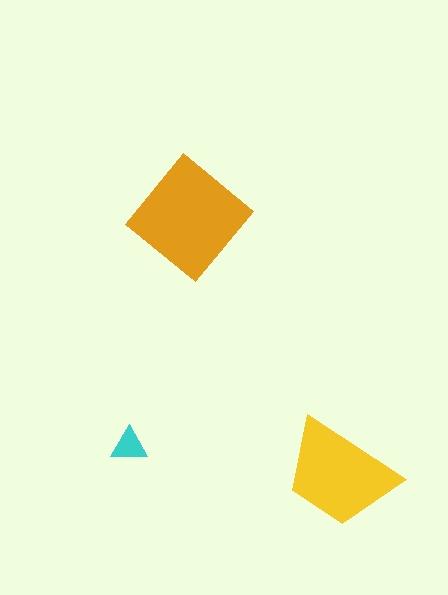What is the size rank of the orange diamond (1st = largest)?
1st.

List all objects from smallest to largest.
The cyan triangle, the yellow trapezoid, the orange diamond.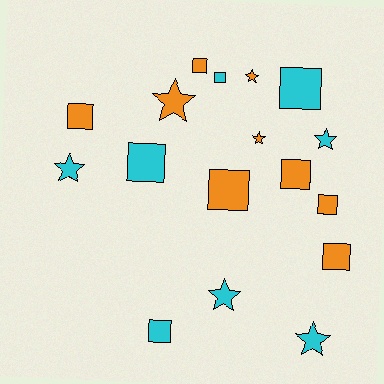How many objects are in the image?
There are 17 objects.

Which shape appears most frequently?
Square, with 10 objects.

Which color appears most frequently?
Orange, with 9 objects.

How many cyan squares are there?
There are 4 cyan squares.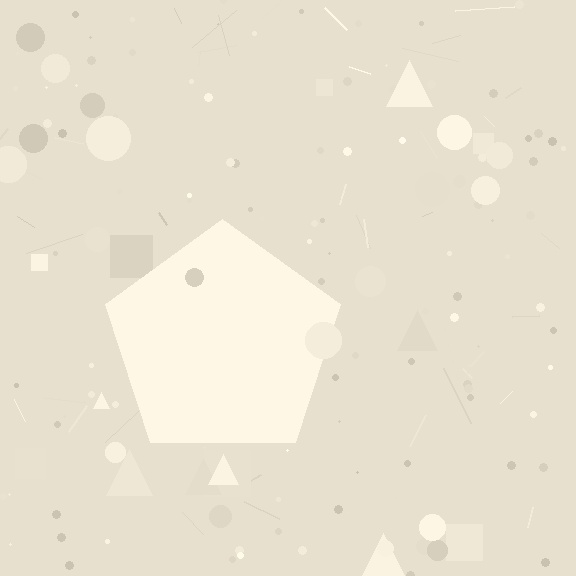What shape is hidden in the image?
A pentagon is hidden in the image.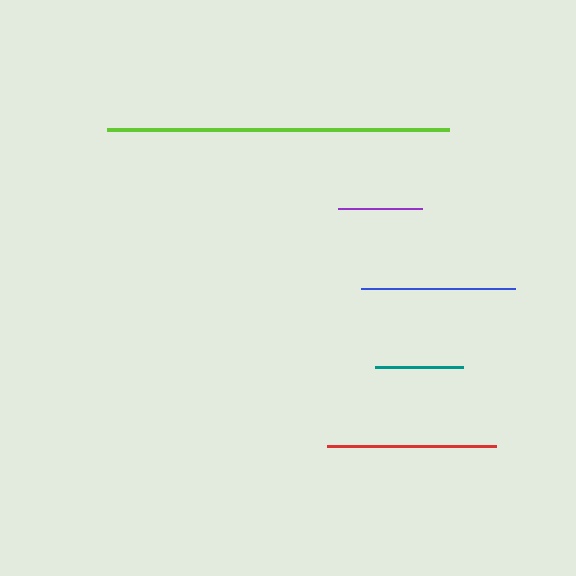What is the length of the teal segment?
The teal segment is approximately 87 pixels long.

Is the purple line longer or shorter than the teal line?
The teal line is longer than the purple line.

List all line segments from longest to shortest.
From longest to shortest: lime, red, blue, teal, purple.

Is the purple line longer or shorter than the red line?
The red line is longer than the purple line.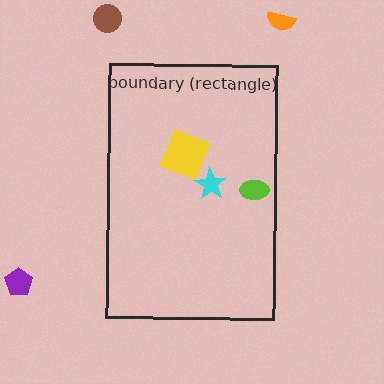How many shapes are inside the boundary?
3 inside, 3 outside.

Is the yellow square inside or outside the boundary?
Inside.